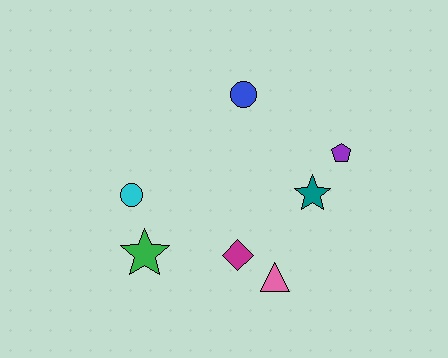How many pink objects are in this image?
There is 1 pink object.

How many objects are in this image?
There are 7 objects.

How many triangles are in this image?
There is 1 triangle.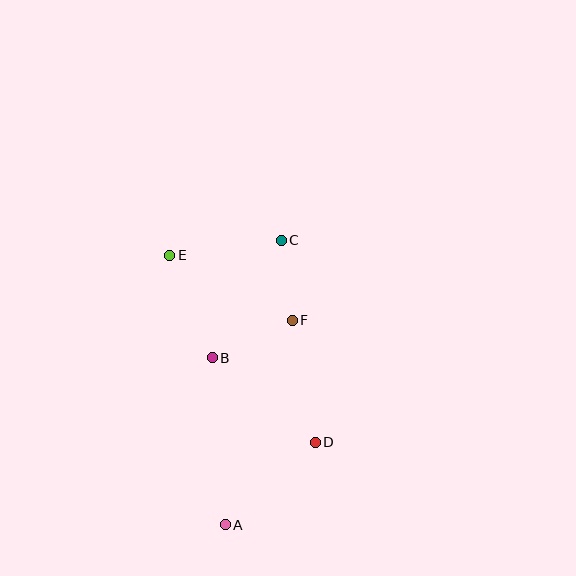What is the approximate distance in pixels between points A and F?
The distance between A and F is approximately 215 pixels.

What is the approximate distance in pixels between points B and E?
The distance between B and E is approximately 111 pixels.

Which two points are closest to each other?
Points C and F are closest to each other.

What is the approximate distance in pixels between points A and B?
The distance between A and B is approximately 167 pixels.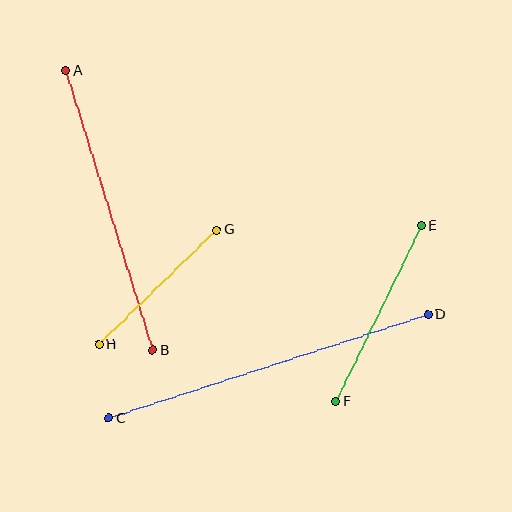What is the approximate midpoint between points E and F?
The midpoint is at approximately (379, 313) pixels.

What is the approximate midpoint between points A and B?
The midpoint is at approximately (109, 210) pixels.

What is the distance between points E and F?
The distance is approximately 195 pixels.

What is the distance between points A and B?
The distance is approximately 292 pixels.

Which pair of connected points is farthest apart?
Points C and D are farthest apart.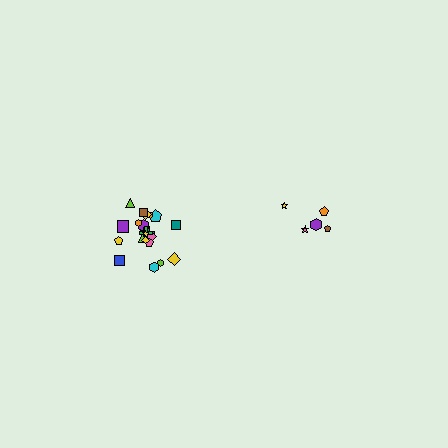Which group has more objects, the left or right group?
The left group.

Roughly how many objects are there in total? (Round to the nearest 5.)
Roughly 25 objects in total.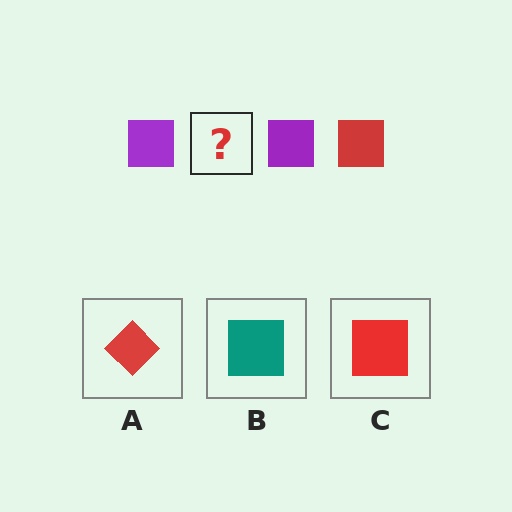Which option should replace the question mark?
Option C.